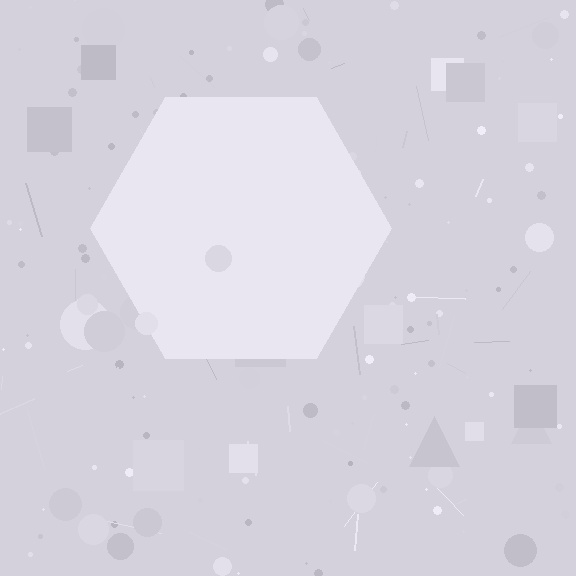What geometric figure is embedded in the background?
A hexagon is embedded in the background.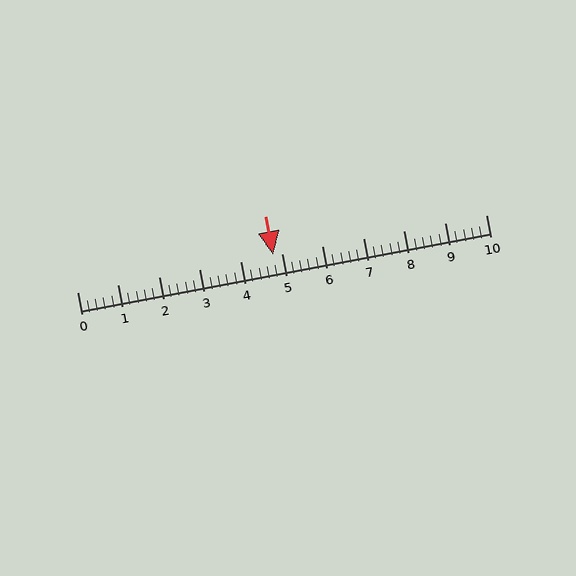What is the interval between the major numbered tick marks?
The major tick marks are spaced 1 units apart.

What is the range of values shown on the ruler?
The ruler shows values from 0 to 10.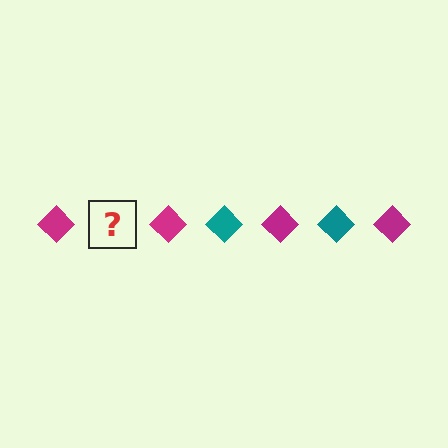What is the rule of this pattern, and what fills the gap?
The rule is that the pattern cycles through magenta, teal diamonds. The gap should be filled with a teal diamond.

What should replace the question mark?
The question mark should be replaced with a teal diamond.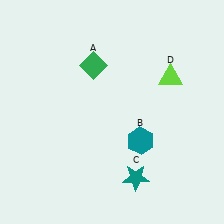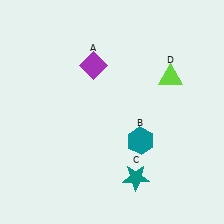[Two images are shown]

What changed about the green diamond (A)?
In Image 1, A is green. In Image 2, it changed to purple.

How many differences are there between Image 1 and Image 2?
There is 1 difference between the two images.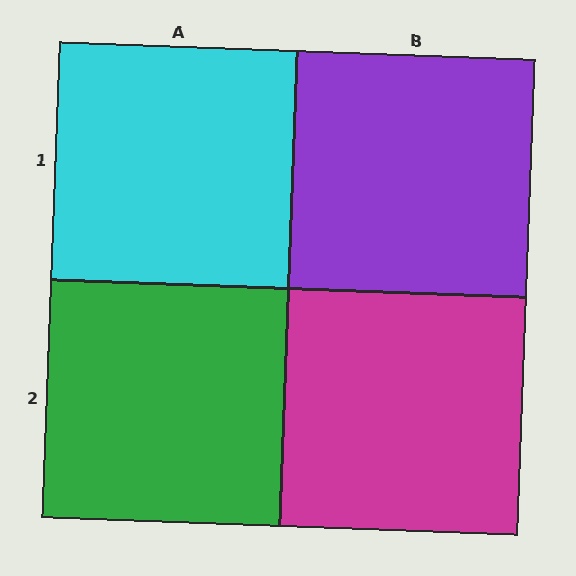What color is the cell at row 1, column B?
Purple.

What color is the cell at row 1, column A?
Cyan.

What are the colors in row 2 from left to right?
Green, magenta.